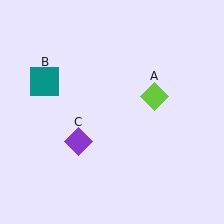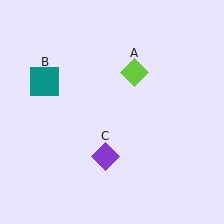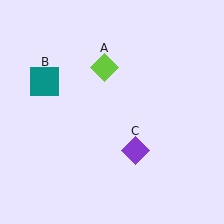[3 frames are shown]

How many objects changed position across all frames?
2 objects changed position: lime diamond (object A), purple diamond (object C).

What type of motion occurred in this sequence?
The lime diamond (object A), purple diamond (object C) rotated counterclockwise around the center of the scene.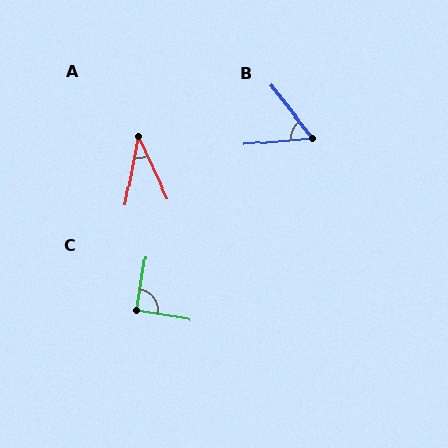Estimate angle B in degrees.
Approximately 57 degrees.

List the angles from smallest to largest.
A (35°), B (57°), C (90°).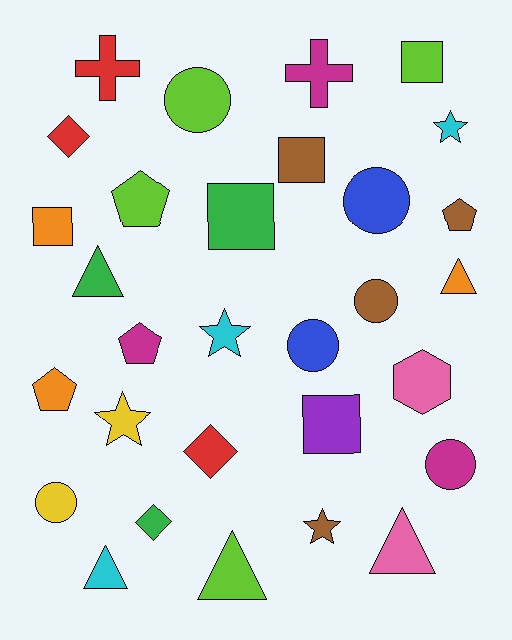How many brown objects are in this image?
There are 4 brown objects.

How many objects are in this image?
There are 30 objects.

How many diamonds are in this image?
There are 3 diamonds.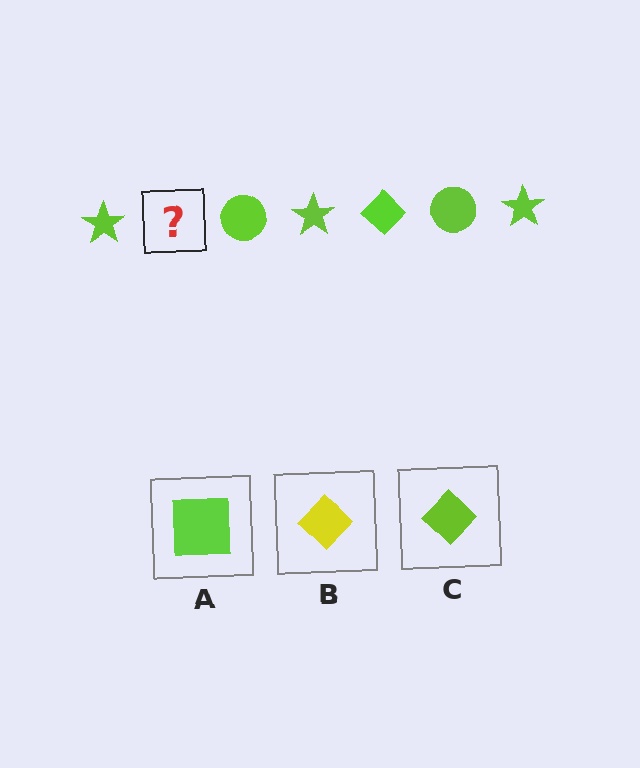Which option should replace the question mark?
Option C.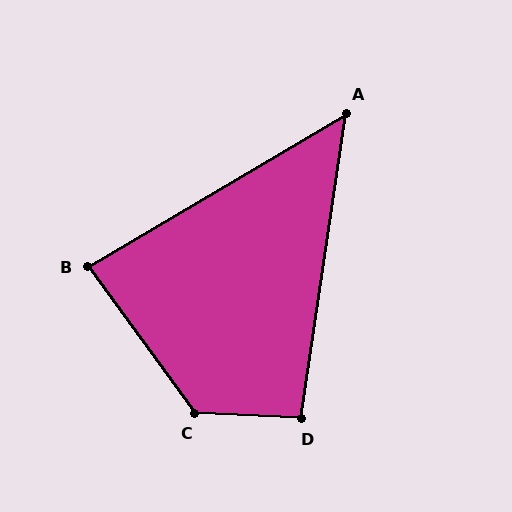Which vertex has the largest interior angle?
C, at approximately 129 degrees.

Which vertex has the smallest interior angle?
A, at approximately 51 degrees.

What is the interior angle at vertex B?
Approximately 85 degrees (acute).